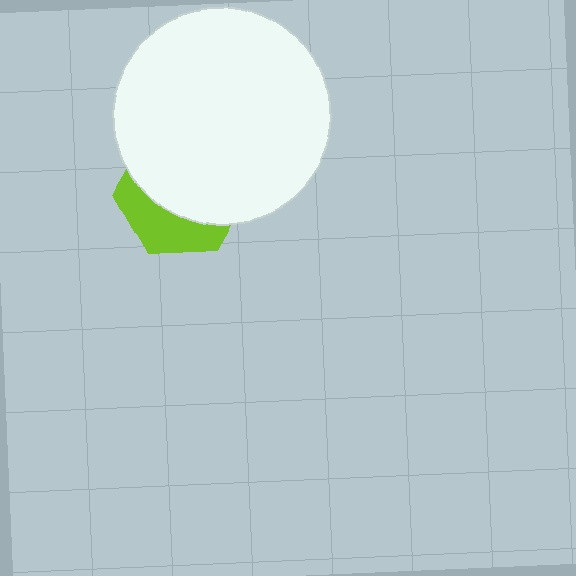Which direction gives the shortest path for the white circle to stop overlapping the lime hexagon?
Moving up gives the shortest separation.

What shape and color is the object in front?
The object in front is a white circle.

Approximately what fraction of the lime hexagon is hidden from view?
Roughly 66% of the lime hexagon is hidden behind the white circle.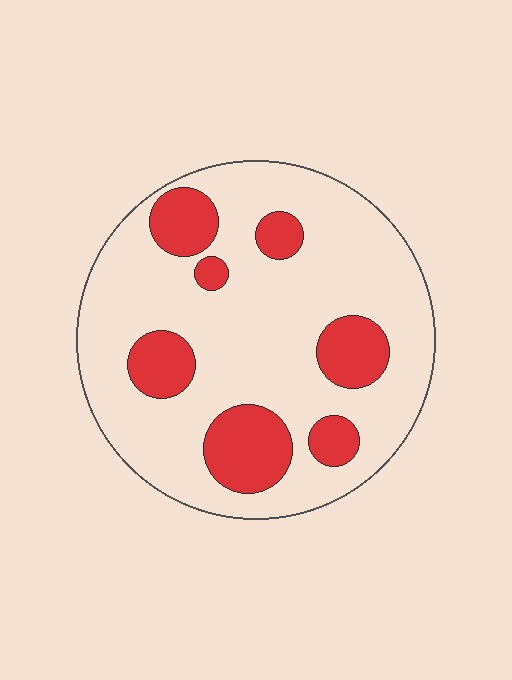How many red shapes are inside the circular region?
7.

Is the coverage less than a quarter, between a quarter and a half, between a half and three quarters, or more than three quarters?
Less than a quarter.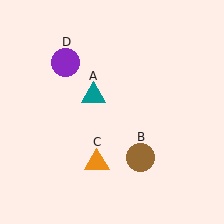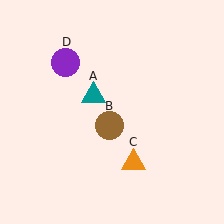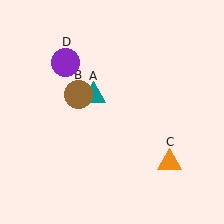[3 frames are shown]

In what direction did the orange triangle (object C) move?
The orange triangle (object C) moved right.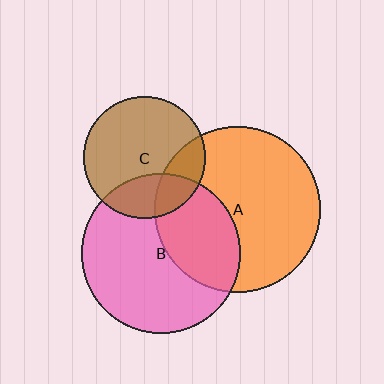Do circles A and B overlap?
Yes.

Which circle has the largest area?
Circle A (orange).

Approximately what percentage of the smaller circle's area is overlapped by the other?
Approximately 35%.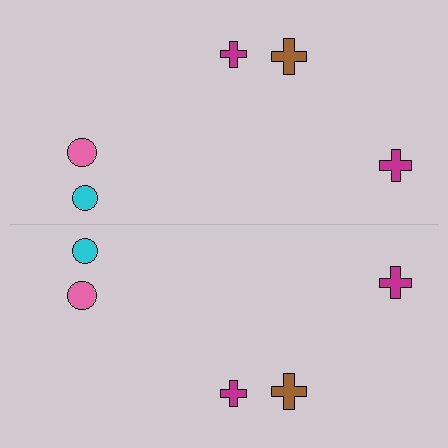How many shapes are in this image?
There are 10 shapes in this image.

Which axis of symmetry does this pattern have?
The pattern has a horizontal axis of symmetry running through the center of the image.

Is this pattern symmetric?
Yes, this pattern has bilateral (reflection) symmetry.